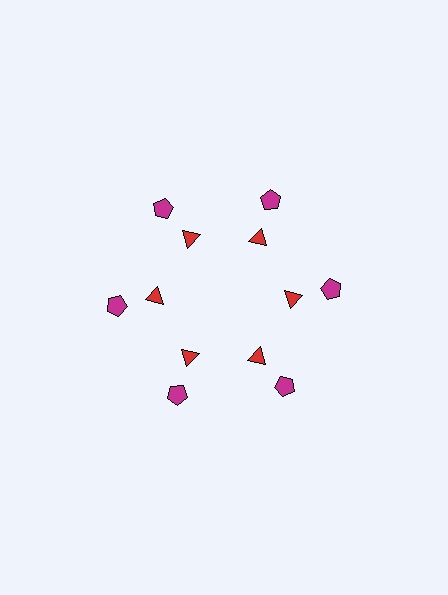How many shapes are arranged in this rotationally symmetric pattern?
There are 12 shapes, arranged in 6 groups of 2.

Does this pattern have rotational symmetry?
Yes, this pattern has 6-fold rotational symmetry. It looks the same after rotating 60 degrees around the center.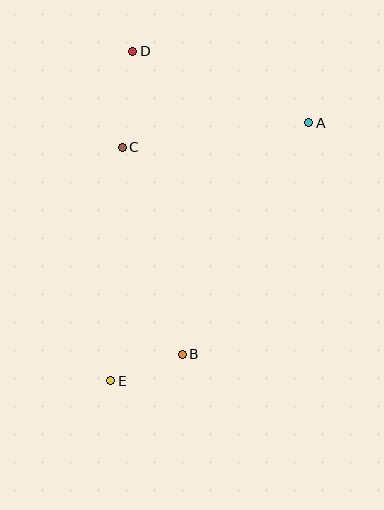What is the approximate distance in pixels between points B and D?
The distance between B and D is approximately 307 pixels.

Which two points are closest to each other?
Points B and E are closest to each other.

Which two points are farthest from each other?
Points D and E are farthest from each other.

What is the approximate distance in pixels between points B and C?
The distance between B and C is approximately 216 pixels.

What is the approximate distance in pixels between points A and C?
The distance between A and C is approximately 188 pixels.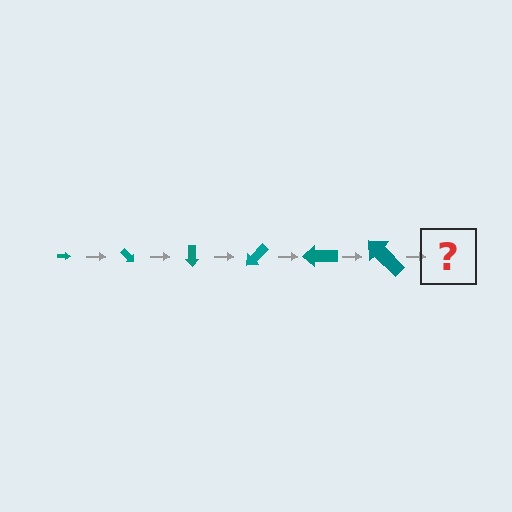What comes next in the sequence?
The next element should be an arrow, larger than the previous one and rotated 270 degrees from the start.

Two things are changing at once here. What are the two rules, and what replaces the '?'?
The two rules are that the arrow grows larger each step and it rotates 45 degrees each step. The '?' should be an arrow, larger than the previous one and rotated 270 degrees from the start.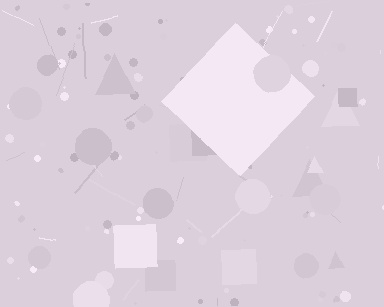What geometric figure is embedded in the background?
A diamond is embedded in the background.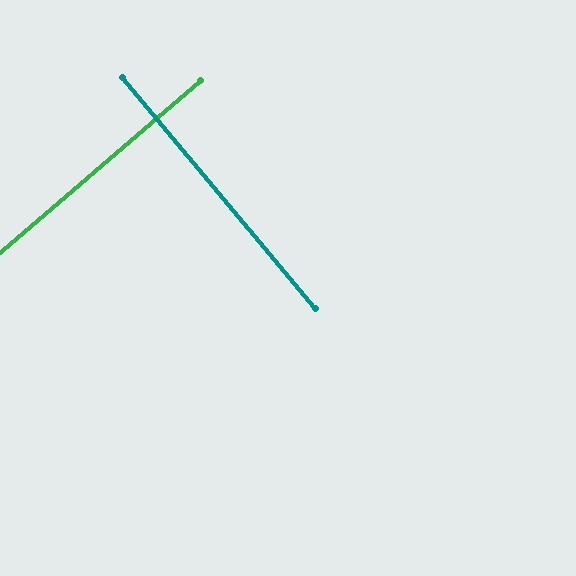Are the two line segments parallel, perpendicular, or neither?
Perpendicular — they meet at approximately 89°.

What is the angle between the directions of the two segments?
Approximately 89 degrees.